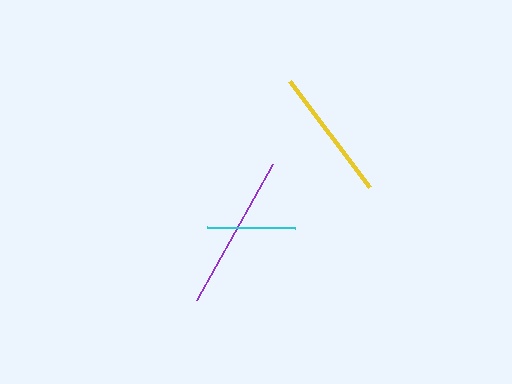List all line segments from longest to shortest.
From longest to shortest: purple, yellow, cyan.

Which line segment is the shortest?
The cyan line is the shortest at approximately 88 pixels.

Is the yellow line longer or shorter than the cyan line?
The yellow line is longer than the cyan line.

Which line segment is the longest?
The purple line is the longest at approximately 156 pixels.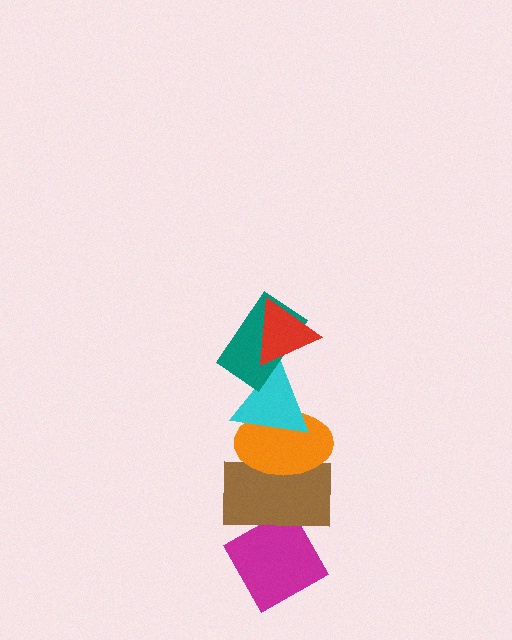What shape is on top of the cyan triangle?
The teal rectangle is on top of the cyan triangle.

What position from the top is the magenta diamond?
The magenta diamond is 6th from the top.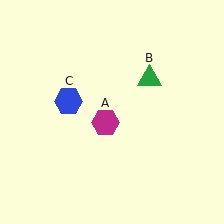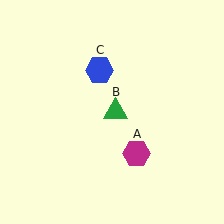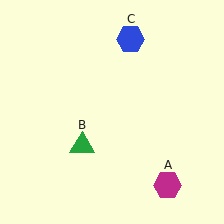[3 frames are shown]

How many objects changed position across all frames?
3 objects changed position: magenta hexagon (object A), green triangle (object B), blue hexagon (object C).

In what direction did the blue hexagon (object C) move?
The blue hexagon (object C) moved up and to the right.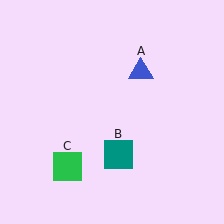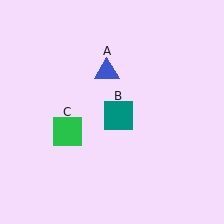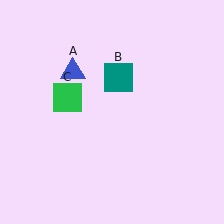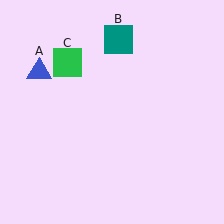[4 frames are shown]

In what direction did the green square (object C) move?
The green square (object C) moved up.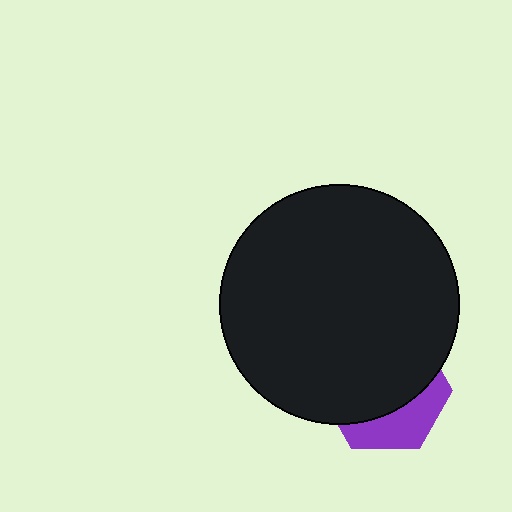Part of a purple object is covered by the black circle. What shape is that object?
It is a hexagon.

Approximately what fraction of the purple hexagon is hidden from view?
Roughly 68% of the purple hexagon is hidden behind the black circle.